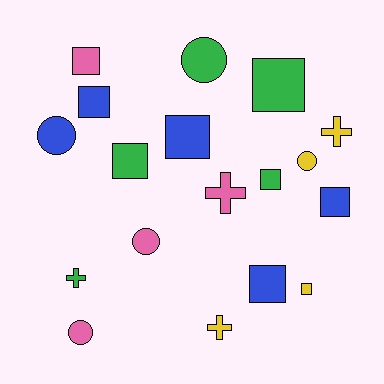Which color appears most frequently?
Green, with 5 objects.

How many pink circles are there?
There are 2 pink circles.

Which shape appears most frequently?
Square, with 9 objects.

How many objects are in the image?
There are 18 objects.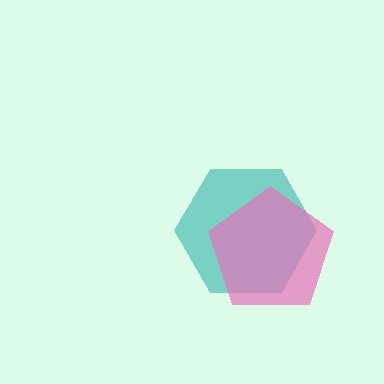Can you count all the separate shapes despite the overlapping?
Yes, there are 2 separate shapes.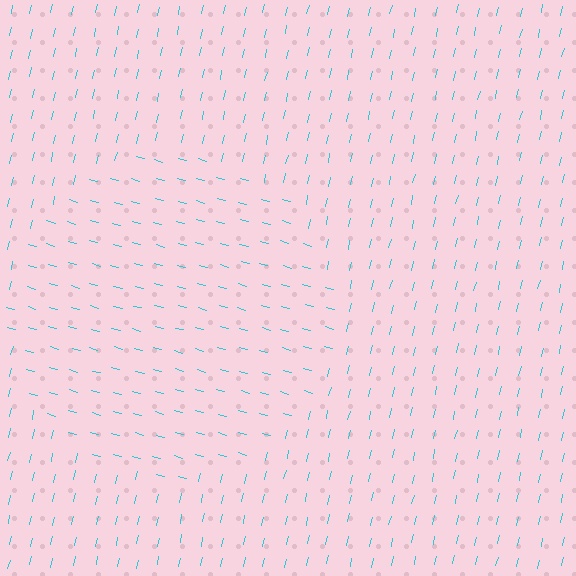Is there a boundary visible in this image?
Yes, there is a texture boundary formed by a change in line orientation.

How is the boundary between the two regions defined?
The boundary is defined purely by a change in line orientation (approximately 88 degrees difference). All lines are the same color and thickness.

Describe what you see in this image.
The image is filled with small cyan line segments. A circle region in the image has lines oriented differently from the surrounding lines, creating a visible texture boundary.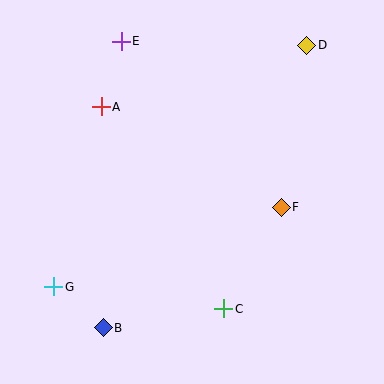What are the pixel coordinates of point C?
Point C is at (223, 309).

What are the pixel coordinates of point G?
Point G is at (54, 287).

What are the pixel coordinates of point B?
Point B is at (103, 328).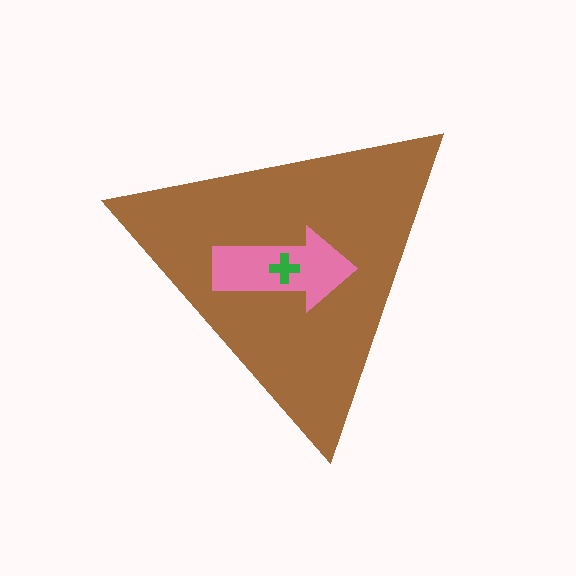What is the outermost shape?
The brown triangle.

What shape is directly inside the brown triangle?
The pink arrow.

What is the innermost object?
The green cross.